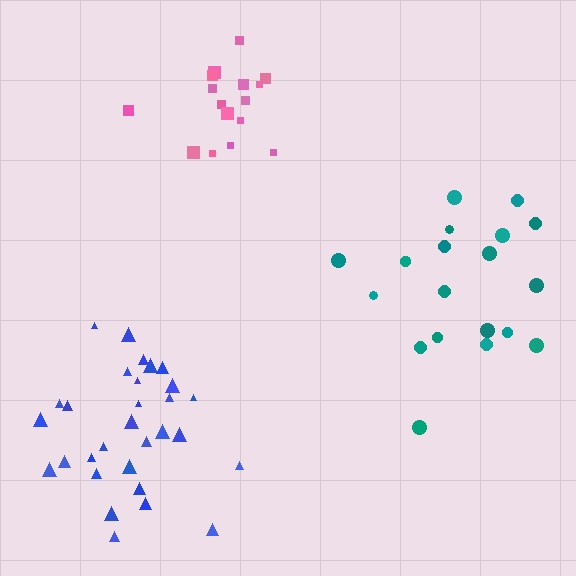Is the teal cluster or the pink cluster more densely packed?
Pink.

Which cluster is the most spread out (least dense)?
Teal.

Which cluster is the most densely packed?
Pink.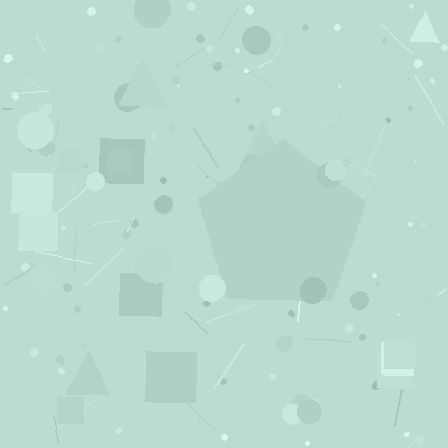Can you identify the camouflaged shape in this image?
The camouflaged shape is a pentagon.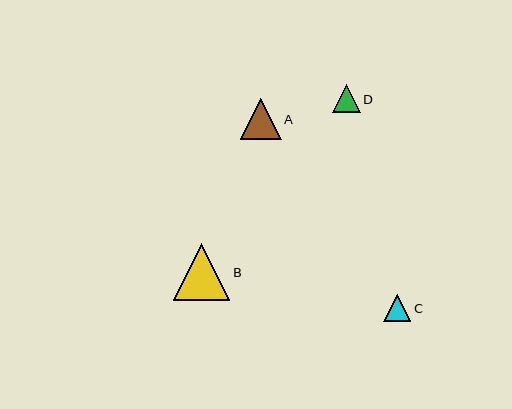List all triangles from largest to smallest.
From largest to smallest: B, A, D, C.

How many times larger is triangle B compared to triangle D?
Triangle B is approximately 2.0 times the size of triangle D.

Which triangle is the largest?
Triangle B is the largest with a size of approximately 56 pixels.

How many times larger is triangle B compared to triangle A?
Triangle B is approximately 1.4 times the size of triangle A.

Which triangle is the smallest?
Triangle C is the smallest with a size of approximately 27 pixels.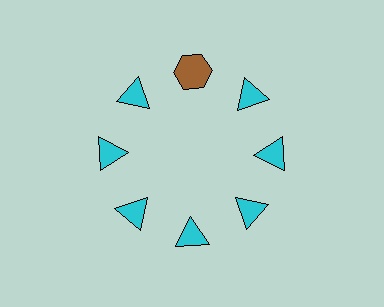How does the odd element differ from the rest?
It differs in both color (brown instead of cyan) and shape (hexagon instead of triangle).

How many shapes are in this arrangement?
There are 8 shapes arranged in a ring pattern.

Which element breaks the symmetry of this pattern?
The brown hexagon at roughly the 12 o'clock position breaks the symmetry. All other shapes are cyan triangles.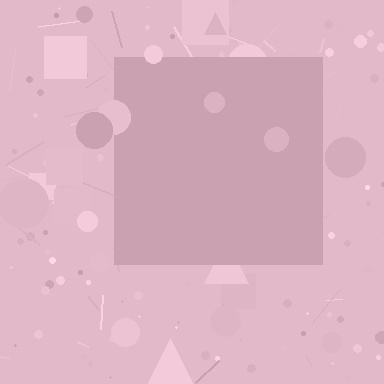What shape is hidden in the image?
A square is hidden in the image.